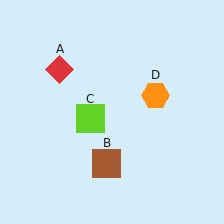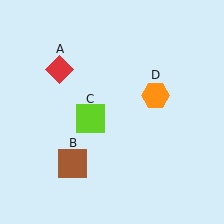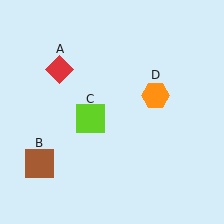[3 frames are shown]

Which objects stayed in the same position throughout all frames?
Red diamond (object A) and lime square (object C) and orange hexagon (object D) remained stationary.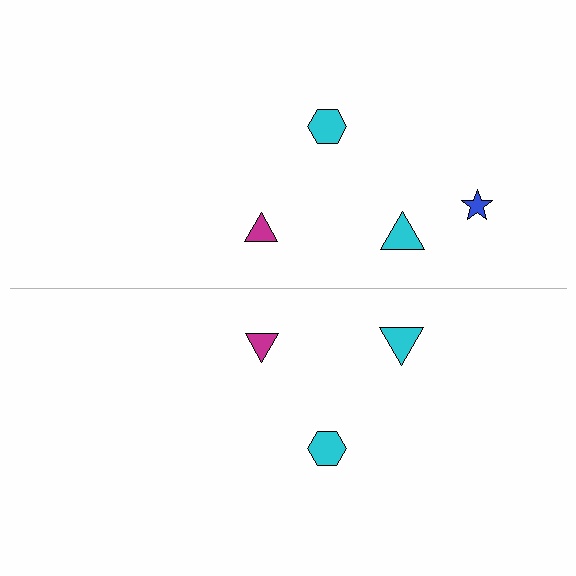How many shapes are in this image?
There are 7 shapes in this image.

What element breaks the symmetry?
A blue star is missing from the bottom side.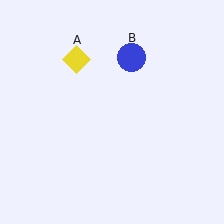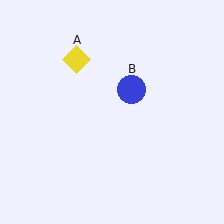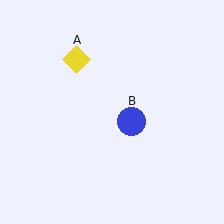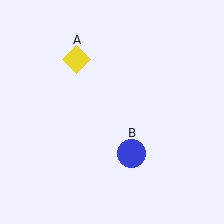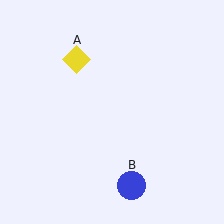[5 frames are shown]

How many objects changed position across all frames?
1 object changed position: blue circle (object B).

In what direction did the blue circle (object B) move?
The blue circle (object B) moved down.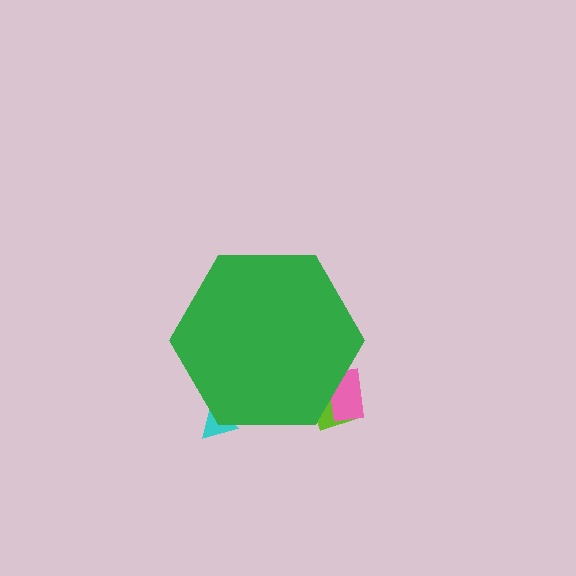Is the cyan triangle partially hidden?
Yes, the cyan triangle is partially hidden behind the green hexagon.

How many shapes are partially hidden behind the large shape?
3 shapes are partially hidden.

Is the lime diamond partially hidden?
Yes, the lime diamond is partially hidden behind the green hexagon.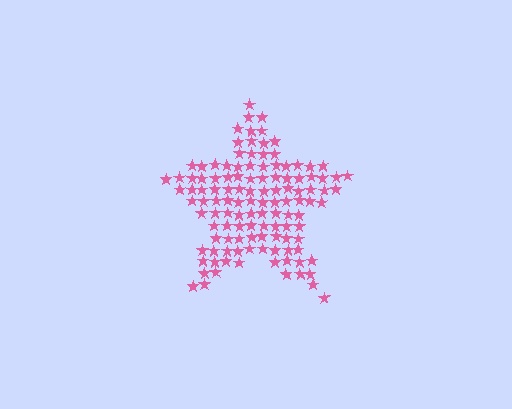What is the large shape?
The large shape is a star.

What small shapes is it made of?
It is made of small stars.